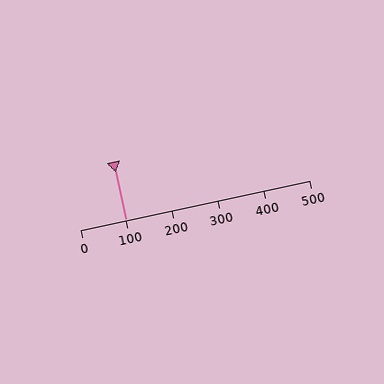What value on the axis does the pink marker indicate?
The marker indicates approximately 100.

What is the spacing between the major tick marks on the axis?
The major ticks are spaced 100 apart.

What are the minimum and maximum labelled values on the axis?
The axis runs from 0 to 500.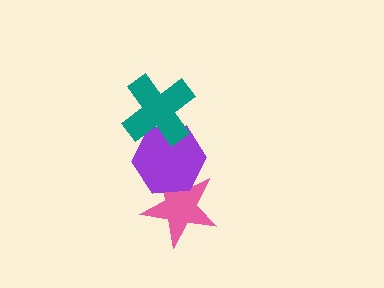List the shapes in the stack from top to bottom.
From top to bottom: the teal cross, the purple hexagon, the pink star.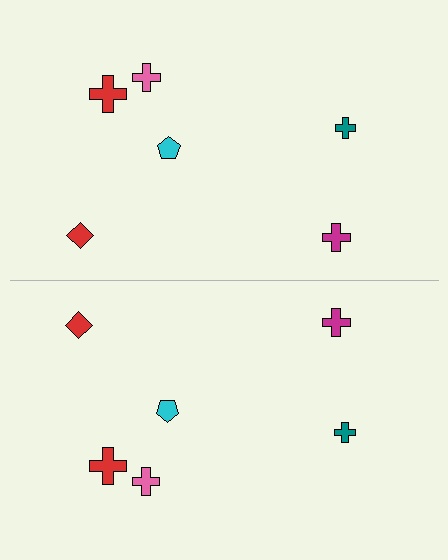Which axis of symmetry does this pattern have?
The pattern has a horizontal axis of symmetry running through the center of the image.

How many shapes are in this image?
There are 12 shapes in this image.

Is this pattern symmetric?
Yes, this pattern has bilateral (reflection) symmetry.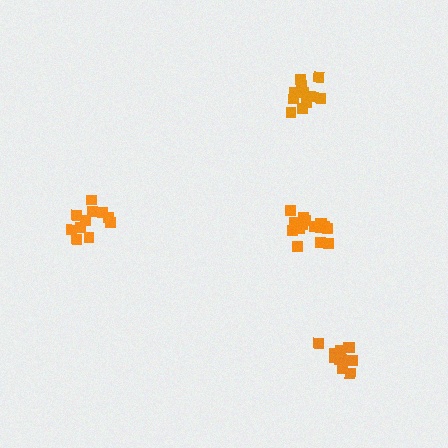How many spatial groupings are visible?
There are 4 spatial groupings.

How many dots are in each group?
Group 1: 13 dots, Group 2: 11 dots, Group 3: 16 dots, Group 4: 12 dots (52 total).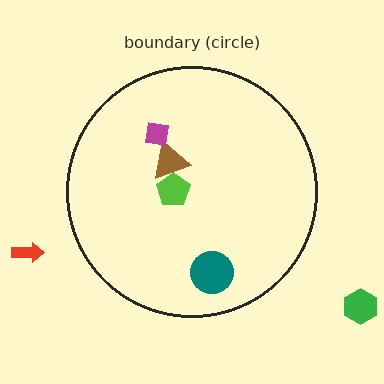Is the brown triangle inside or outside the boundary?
Inside.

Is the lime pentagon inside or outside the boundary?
Inside.